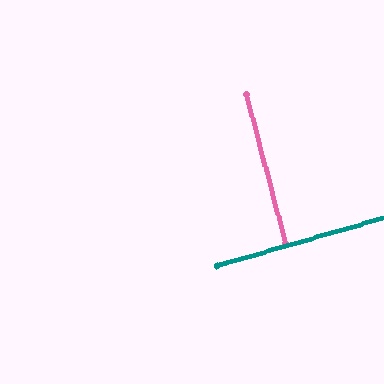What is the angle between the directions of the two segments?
Approximately 89 degrees.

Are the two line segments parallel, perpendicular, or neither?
Perpendicular — they meet at approximately 89°.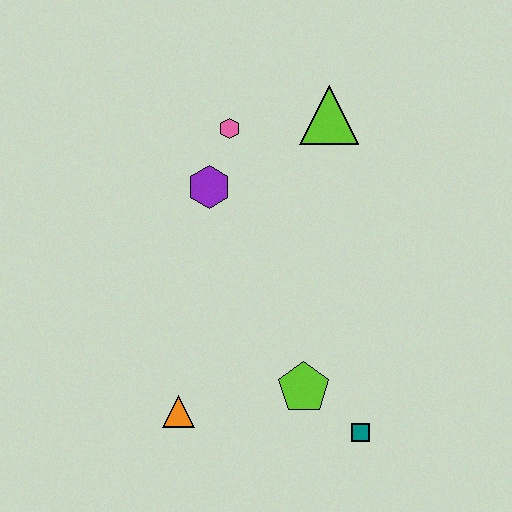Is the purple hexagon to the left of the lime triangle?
Yes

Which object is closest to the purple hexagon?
The pink hexagon is closest to the purple hexagon.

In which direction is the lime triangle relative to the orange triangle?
The lime triangle is above the orange triangle.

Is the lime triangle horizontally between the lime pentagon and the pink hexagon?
No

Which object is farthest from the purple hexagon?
The teal square is farthest from the purple hexagon.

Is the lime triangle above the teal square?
Yes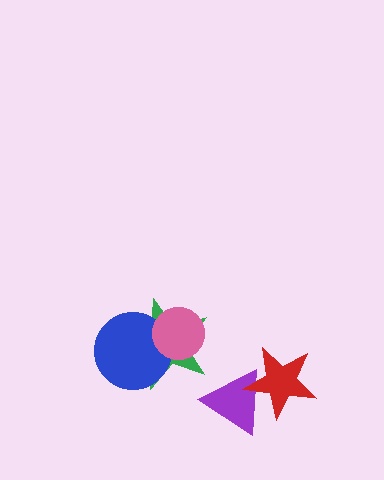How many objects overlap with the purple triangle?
1 object overlaps with the purple triangle.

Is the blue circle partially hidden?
Yes, it is partially covered by another shape.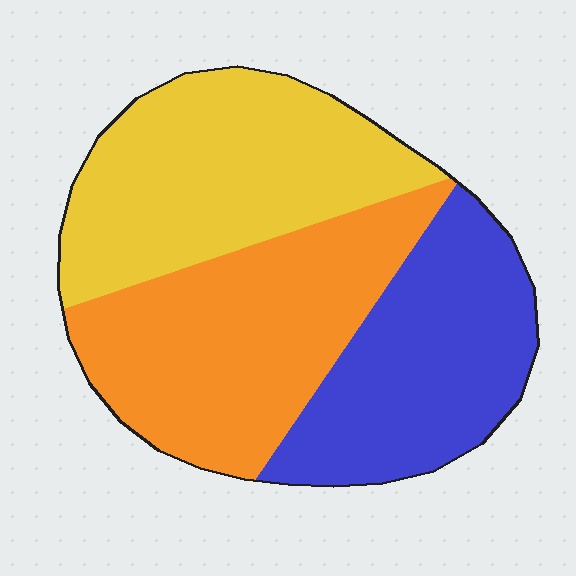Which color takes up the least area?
Blue, at roughly 30%.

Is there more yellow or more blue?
Yellow.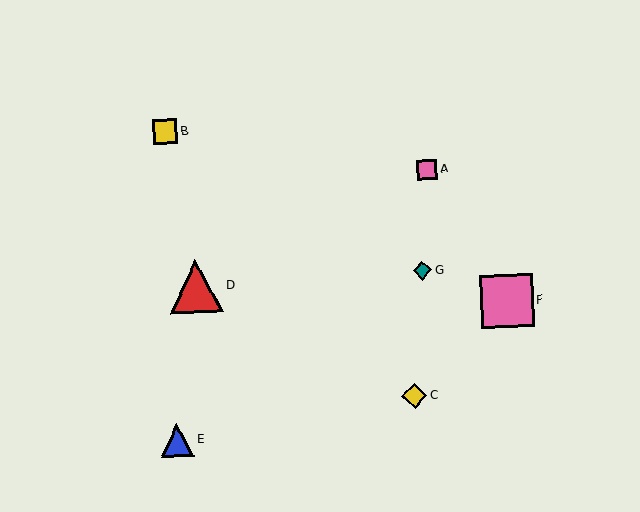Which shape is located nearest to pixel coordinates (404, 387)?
The yellow diamond (labeled C) at (414, 396) is nearest to that location.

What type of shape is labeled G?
Shape G is a teal diamond.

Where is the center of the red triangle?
The center of the red triangle is at (196, 287).